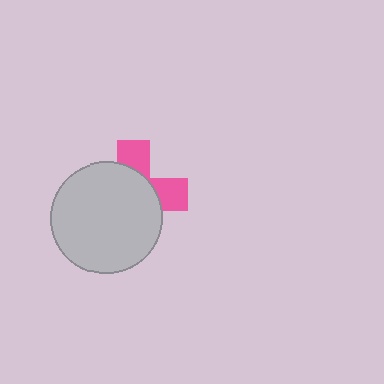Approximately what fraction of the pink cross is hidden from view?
Roughly 67% of the pink cross is hidden behind the light gray circle.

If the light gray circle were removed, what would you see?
You would see the complete pink cross.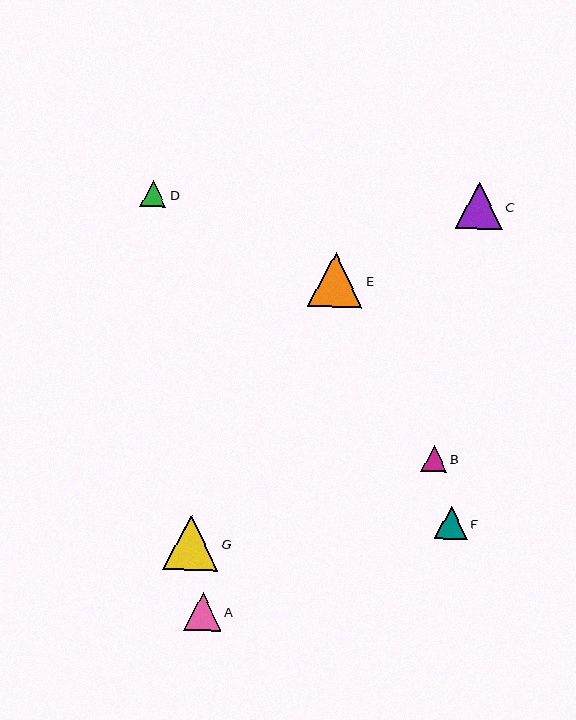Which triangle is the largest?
Triangle G is the largest with a size of approximately 55 pixels.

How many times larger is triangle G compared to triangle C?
Triangle G is approximately 1.2 times the size of triangle C.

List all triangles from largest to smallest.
From largest to smallest: G, E, C, A, F, D, B.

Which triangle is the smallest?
Triangle B is the smallest with a size of approximately 26 pixels.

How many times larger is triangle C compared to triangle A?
Triangle C is approximately 1.2 times the size of triangle A.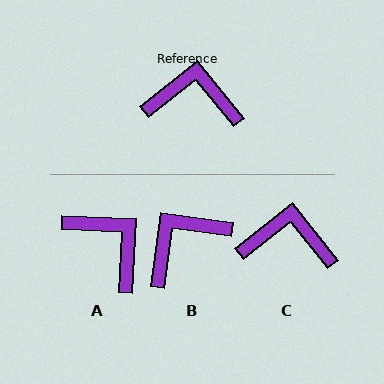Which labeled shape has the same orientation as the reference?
C.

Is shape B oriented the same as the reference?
No, it is off by about 44 degrees.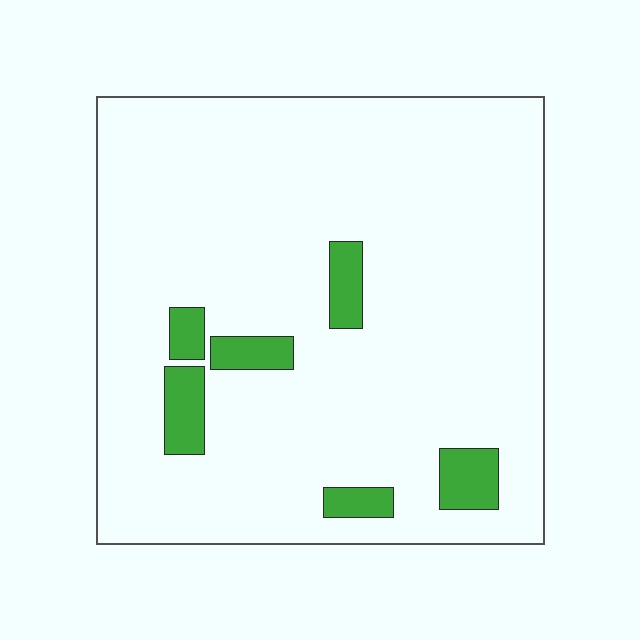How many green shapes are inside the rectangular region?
6.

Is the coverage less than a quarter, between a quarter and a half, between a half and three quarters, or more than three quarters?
Less than a quarter.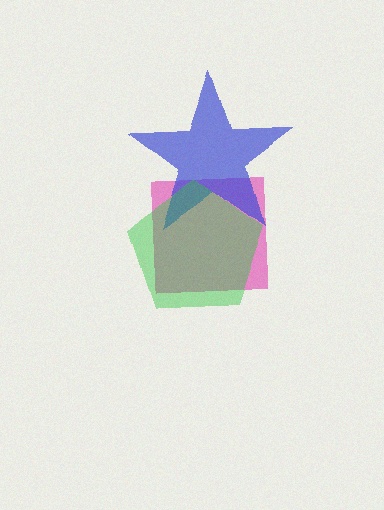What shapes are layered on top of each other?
The layered shapes are: a pink square, a blue star, a green pentagon.